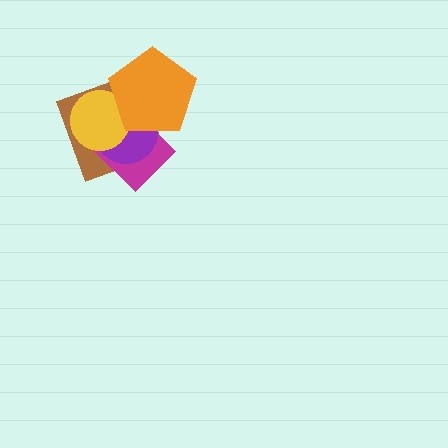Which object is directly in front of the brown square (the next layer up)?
The magenta diamond is directly in front of the brown square.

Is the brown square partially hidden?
Yes, it is partially covered by another shape.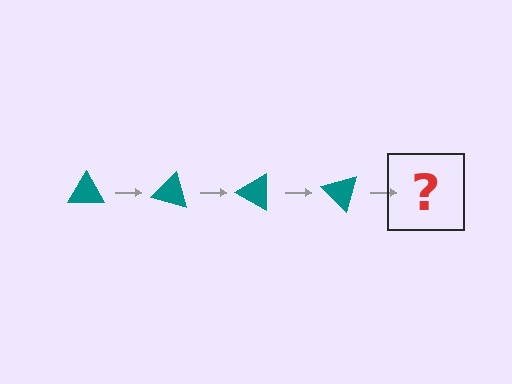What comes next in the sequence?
The next element should be a teal triangle rotated 60 degrees.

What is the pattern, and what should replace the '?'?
The pattern is that the triangle rotates 15 degrees each step. The '?' should be a teal triangle rotated 60 degrees.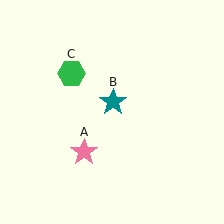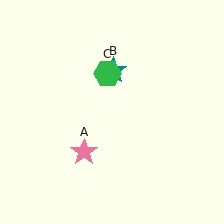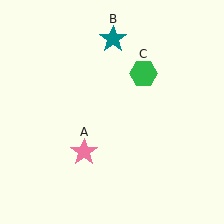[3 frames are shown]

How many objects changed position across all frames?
2 objects changed position: teal star (object B), green hexagon (object C).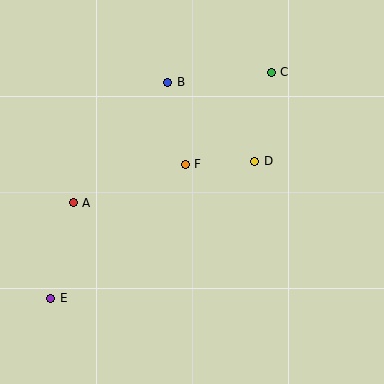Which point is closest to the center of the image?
Point F at (185, 164) is closest to the center.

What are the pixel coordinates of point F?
Point F is at (185, 164).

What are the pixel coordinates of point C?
Point C is at (271, 72).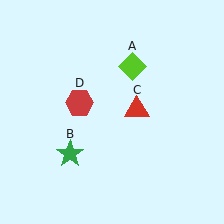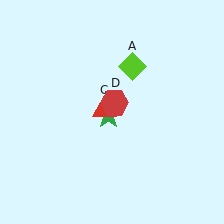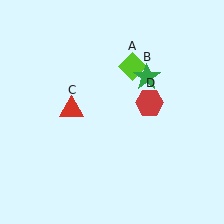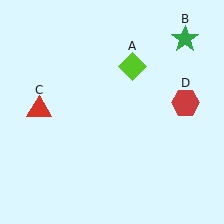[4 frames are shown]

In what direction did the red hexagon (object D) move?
The red hexagon (object D) moved right.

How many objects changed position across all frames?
3 objects changed position: green star (object B), red triangle (object C), red hexagon (object D).